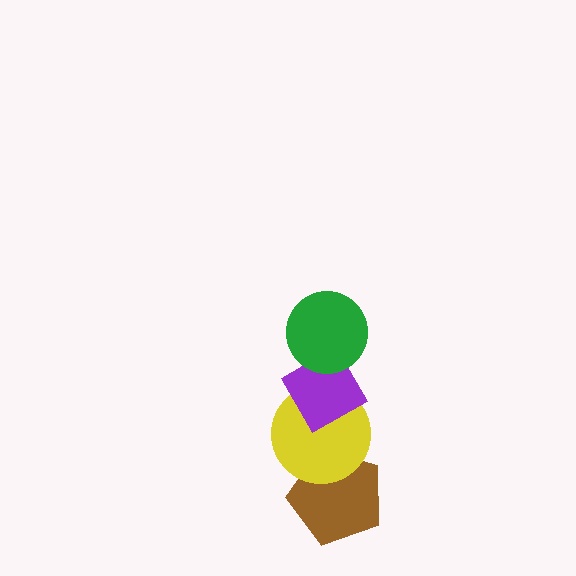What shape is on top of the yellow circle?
The purple diamond is on top of the yellow circle.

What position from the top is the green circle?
The green circle is 1st from the top.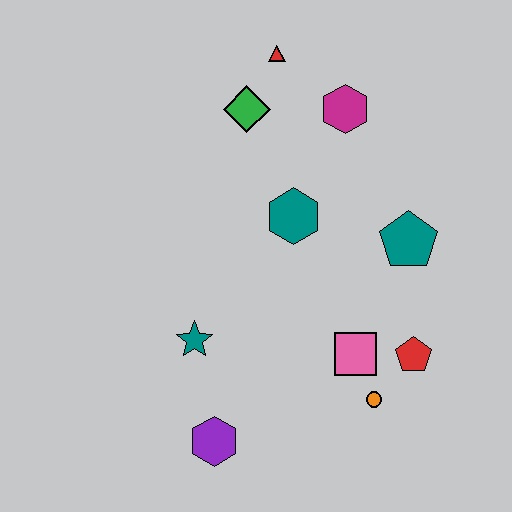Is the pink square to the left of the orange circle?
Yes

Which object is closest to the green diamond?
The red triangle is closest to the green diamond.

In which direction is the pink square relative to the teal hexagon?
The pink square is below the teal hexagon.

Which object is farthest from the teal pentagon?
The purple hexagon is farthest from the teal pentagon.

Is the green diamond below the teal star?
No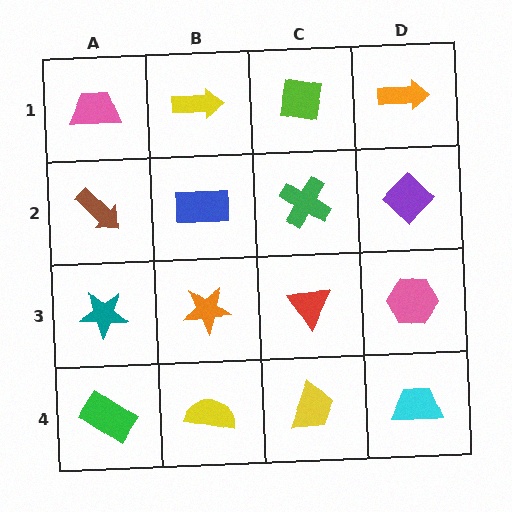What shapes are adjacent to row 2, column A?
A pink trapezoid (row 1, column A), a teal star (row 3, column A), a blue rectangle (row 2, column B).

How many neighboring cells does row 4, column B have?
3.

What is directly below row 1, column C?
A green cross.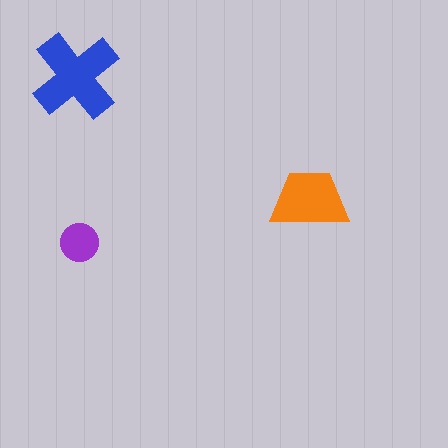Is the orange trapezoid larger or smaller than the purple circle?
Larger.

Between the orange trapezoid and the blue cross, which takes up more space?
The blue cross.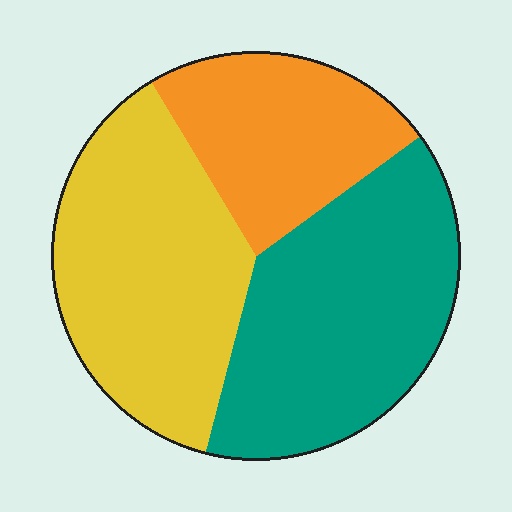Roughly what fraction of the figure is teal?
Teal covers roughly 40% of the figure.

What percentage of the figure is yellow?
Yellow takes up between a quarter and a half of the figure.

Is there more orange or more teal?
Teal.